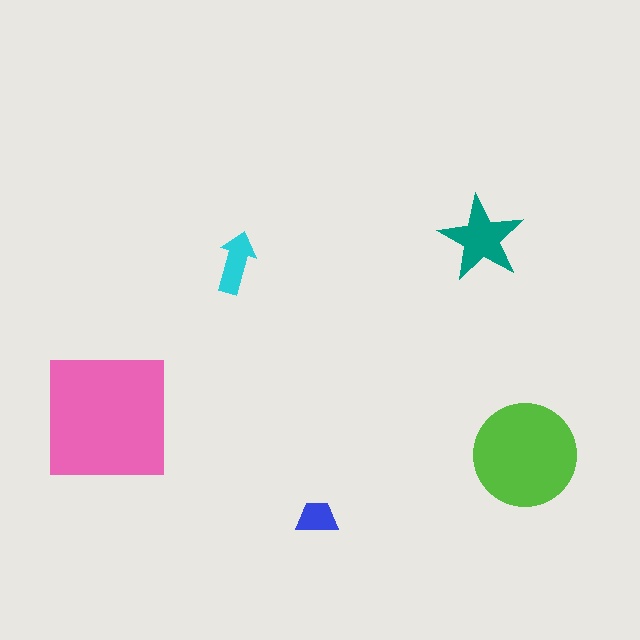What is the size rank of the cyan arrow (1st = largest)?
4th.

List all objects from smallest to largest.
The blue trapezoid, the cyan arrow, the teal star, the lime circle, the pink square.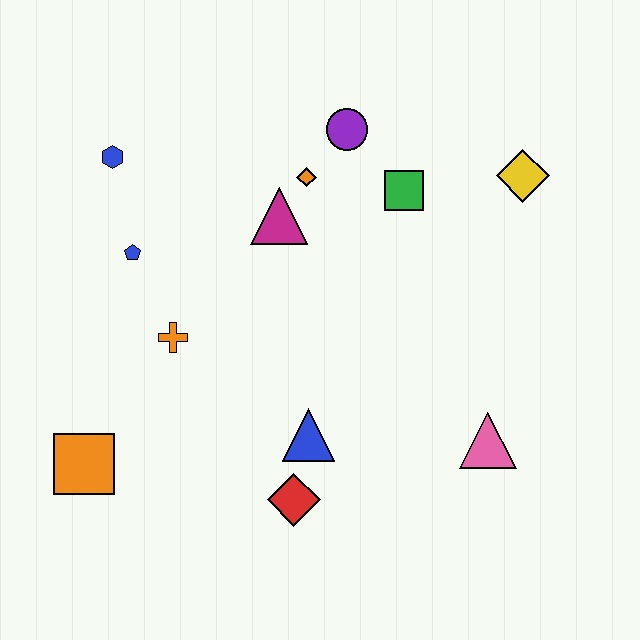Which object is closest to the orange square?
The orange cross is closest to the orange square.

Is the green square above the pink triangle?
Yes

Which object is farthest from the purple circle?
The orange square is farthest from the purple circle.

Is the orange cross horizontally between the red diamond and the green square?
No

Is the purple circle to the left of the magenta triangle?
No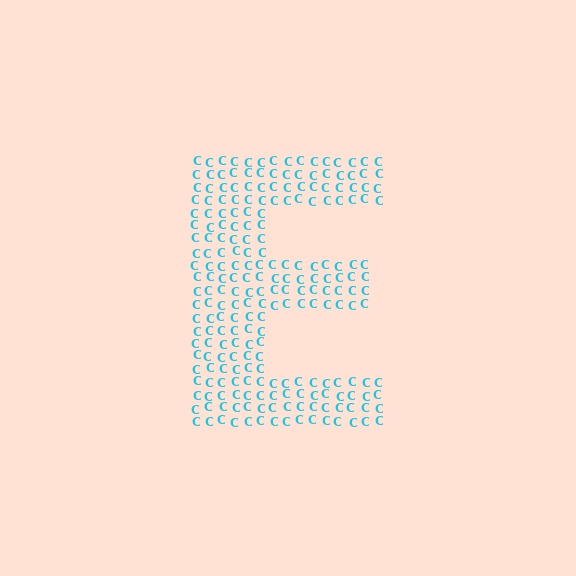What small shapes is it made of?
It is made of small letter C's.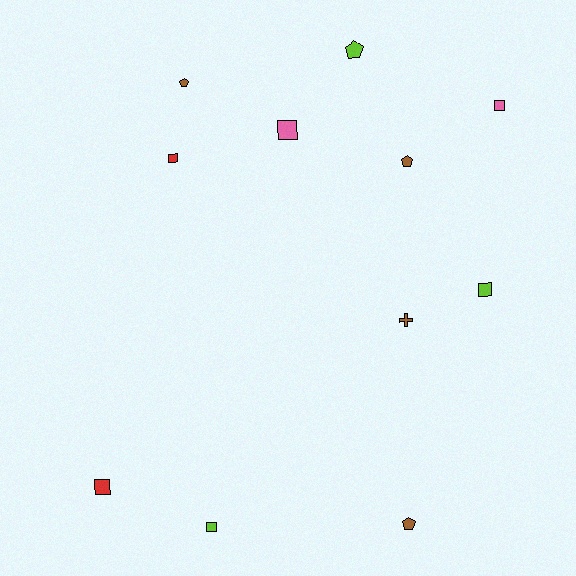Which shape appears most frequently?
Square, with 6 objects.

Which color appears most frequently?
Brown, with 4 objects.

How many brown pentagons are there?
There are 3 brown pentagons.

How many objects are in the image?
There are 11 objects.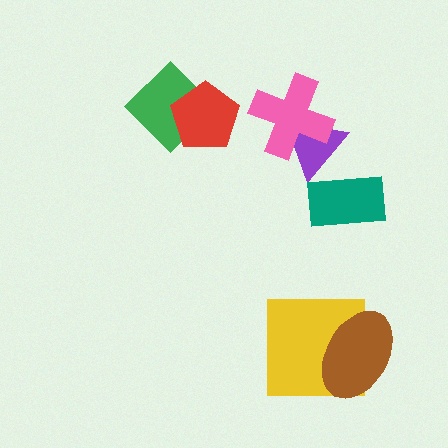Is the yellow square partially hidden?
Yes, it is partially covered by another shape.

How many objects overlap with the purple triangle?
2 objects overlap with the purple triangle.